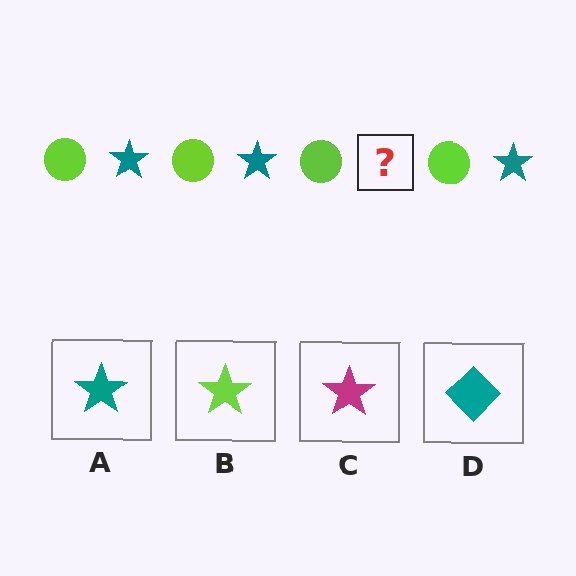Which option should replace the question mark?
Option A.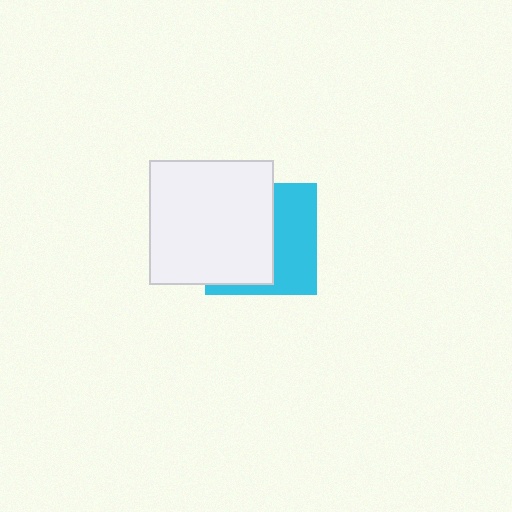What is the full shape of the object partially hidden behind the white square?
The partially hidden object is a cyan square.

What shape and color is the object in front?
The object in front is a white square.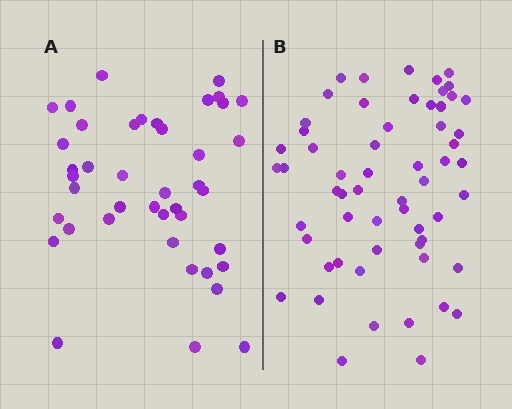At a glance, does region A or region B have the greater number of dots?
Region B (the right region) has more dots.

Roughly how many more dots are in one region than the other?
Region B has approximately 15 more dots than region A.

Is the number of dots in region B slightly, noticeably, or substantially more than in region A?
Region B has noticeably more, but not dramatically so. The ratio is roughly 1.4 to 1.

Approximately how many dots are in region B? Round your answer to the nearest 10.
About 60 dots. (The exact count is 59, which rounds to 60.)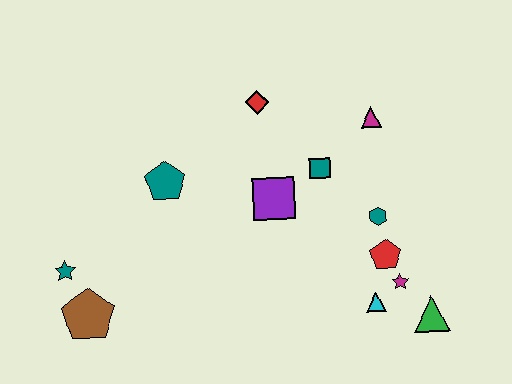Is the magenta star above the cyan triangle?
Yes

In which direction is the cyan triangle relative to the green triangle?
The cyan triangle is to the left of the green triangle.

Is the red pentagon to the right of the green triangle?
No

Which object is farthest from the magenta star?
The teal star is farthest from the magenta star.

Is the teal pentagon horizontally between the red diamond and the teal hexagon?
No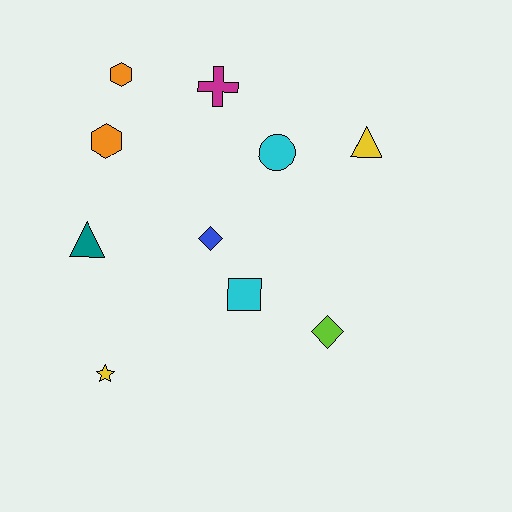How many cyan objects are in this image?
There are 2 cyan objects.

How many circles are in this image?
There is 1 circle.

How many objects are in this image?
There are 10 objects.